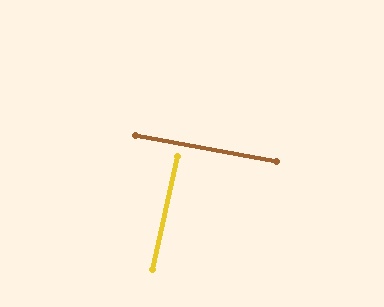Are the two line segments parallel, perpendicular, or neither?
Perpendicular — they meet at approximately 88°.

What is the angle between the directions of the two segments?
Approximately 88 degrees.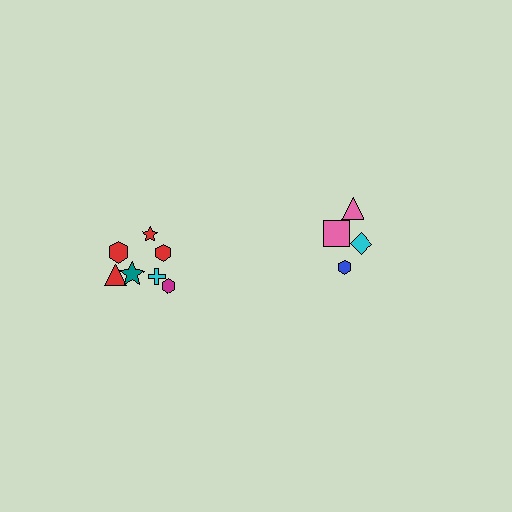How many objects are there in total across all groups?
There are 11 objects.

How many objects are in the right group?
There are 4 objects.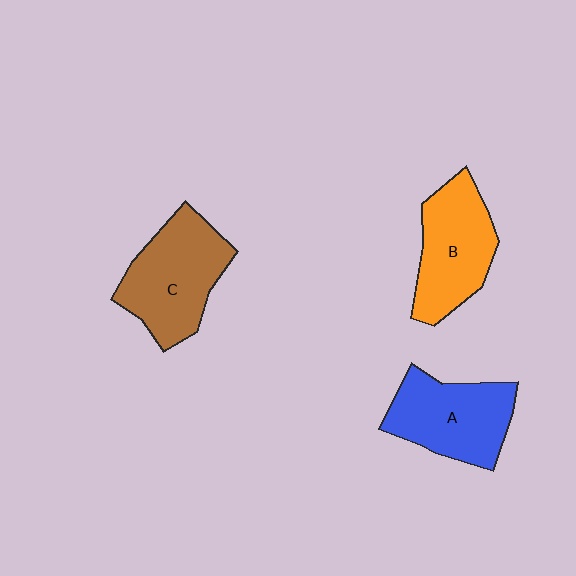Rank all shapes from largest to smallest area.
From largest to smallest: C (brown), A (blue), B (orange).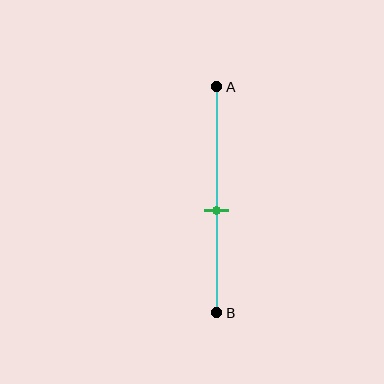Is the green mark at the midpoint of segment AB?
No, the mark is at about 55% from A, not at the 50% midpoint.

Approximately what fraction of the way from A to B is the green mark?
The green mark is approximately 55% of the way from A to B.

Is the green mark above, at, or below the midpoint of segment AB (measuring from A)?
The green mark is below the midpoint of segment AB.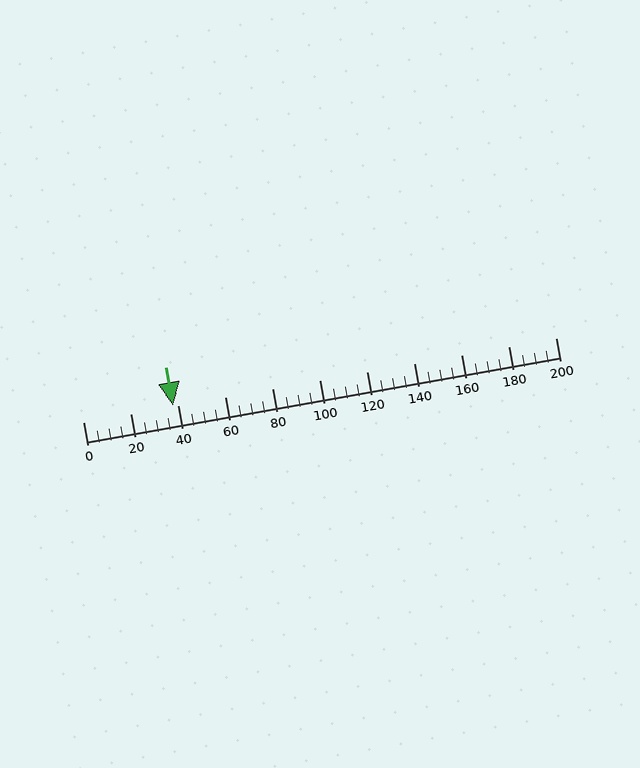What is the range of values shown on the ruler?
The ruler shows values from 0 to 200.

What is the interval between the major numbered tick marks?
The major tick marks are spaced 20 units apart.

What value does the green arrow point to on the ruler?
The green arrow points to approximately 38.